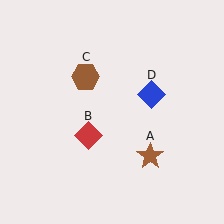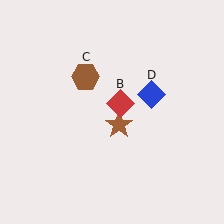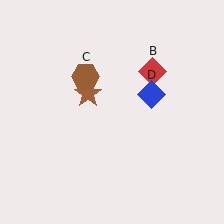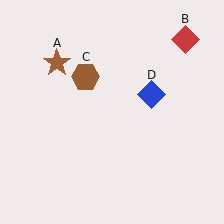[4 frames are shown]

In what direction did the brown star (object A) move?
The brown star (object A) moved up and to the left.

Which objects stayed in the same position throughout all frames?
Brown hexagon (object C) and blue diamond (object D) remained stationary.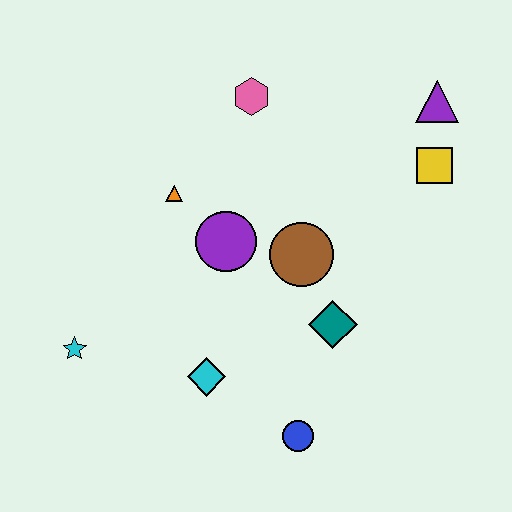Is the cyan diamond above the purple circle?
No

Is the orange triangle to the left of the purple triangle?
Yes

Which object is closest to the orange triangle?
The purple circle is closest to the orange triangle.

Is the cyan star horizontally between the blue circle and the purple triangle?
No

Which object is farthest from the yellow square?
The cyan star is farthest from the yellow square.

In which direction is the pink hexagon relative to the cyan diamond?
The pink hexagon is above the cyan diamond.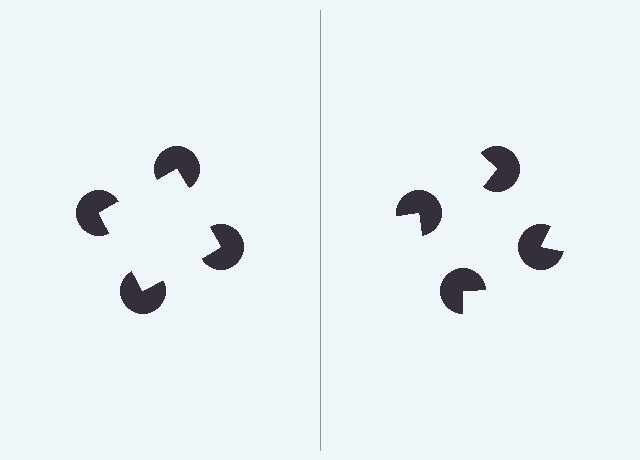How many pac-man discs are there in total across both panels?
8 — 4 on each side.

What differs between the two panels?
The pac-man discs are positioned identically on both sides; only the wedge orientations differ. On the left they align to a square; on the right they are misaligned.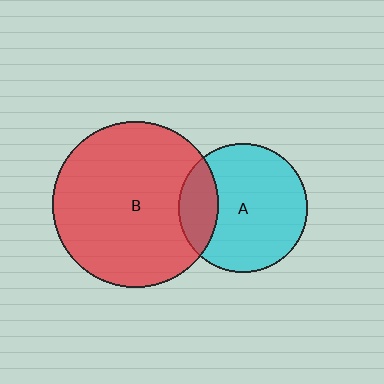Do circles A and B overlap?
Yes.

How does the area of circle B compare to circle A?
Approximately 1.7 times.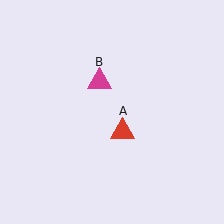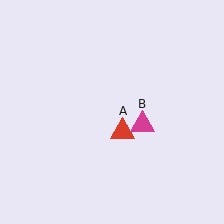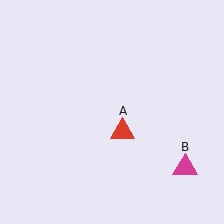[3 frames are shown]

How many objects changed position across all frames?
1 object changed position: magenta triangle (object B).